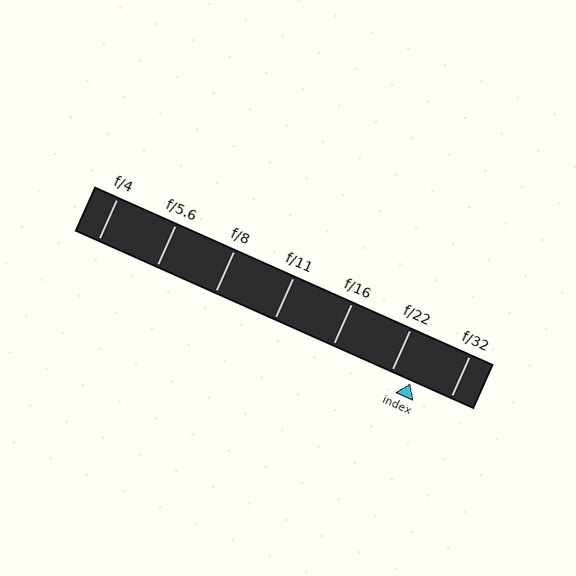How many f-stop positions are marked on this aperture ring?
There are 7 f-stop positions marked.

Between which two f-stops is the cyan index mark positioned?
The index mark is between f/22 and f/32.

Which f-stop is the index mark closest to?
The index mark is closest to f/22.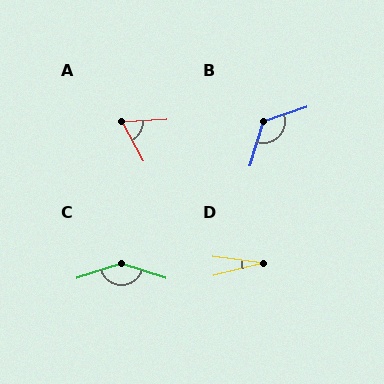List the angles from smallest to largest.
D (22°), A (65°), B (125°), C (144°).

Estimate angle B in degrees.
Approximately 125 degrees.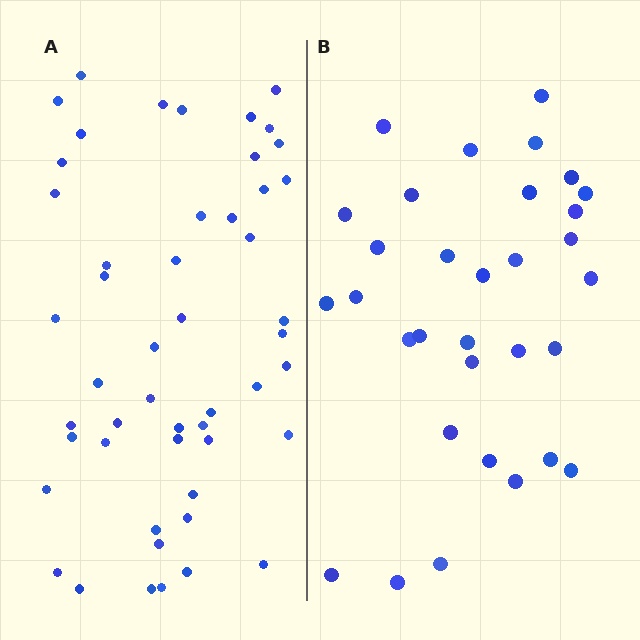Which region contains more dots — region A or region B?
Region A (the left region) has more dots.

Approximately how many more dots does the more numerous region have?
Region A has approximately 20 more dots than region B.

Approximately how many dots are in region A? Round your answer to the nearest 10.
About 50 dots.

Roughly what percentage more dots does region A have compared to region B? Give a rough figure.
About 55% more.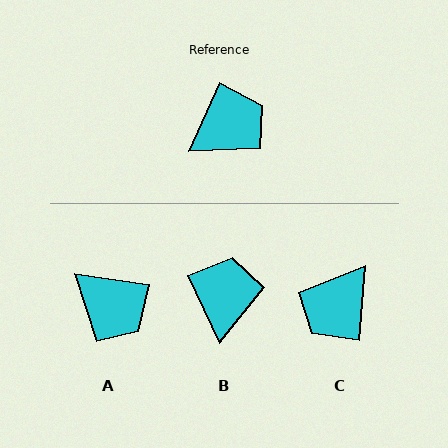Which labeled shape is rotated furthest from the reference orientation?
C, about 160 degrees away.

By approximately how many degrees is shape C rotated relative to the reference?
Approximately 160 degrees clockwise.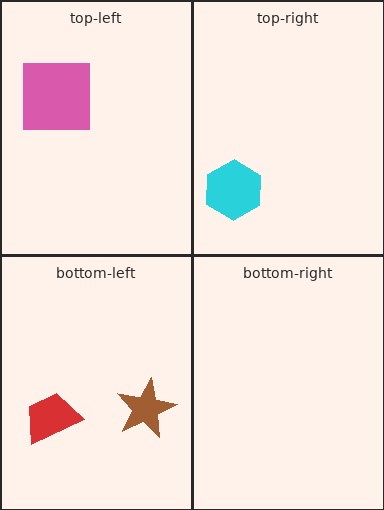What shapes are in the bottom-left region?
The brown star, the red trapezoid.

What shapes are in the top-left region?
The pink square.